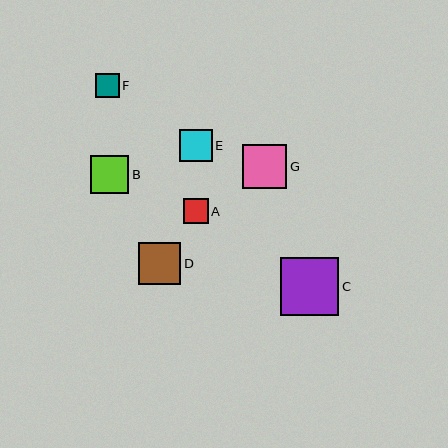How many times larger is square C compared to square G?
Square C is approximately 1.3 times the size of square G.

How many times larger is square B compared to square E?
Square B is approximately 1.2 times the size of square E.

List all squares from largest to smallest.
From largest to smallest: C, G, D, B, E, A, F.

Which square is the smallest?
Square F is the smallest with a size of approximately 24 pixels.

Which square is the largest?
Square C is the largest with a size of approximately 58 pixels.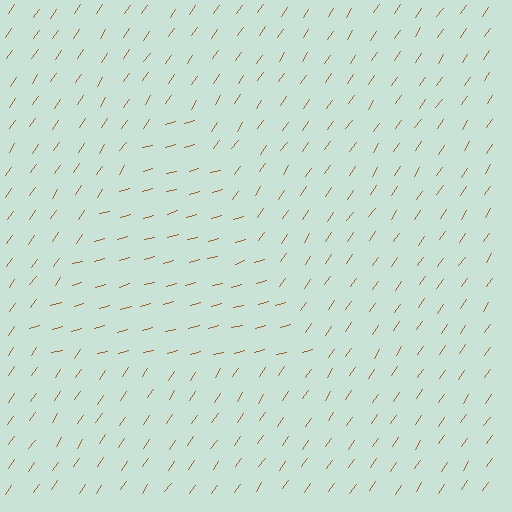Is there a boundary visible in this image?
Yes, there is a texture boundary formed by a change in line orientation.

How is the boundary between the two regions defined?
The boundary is defined purely by a change in line orientation (approximately 40 degrees difference). All lines are the same color and thickness.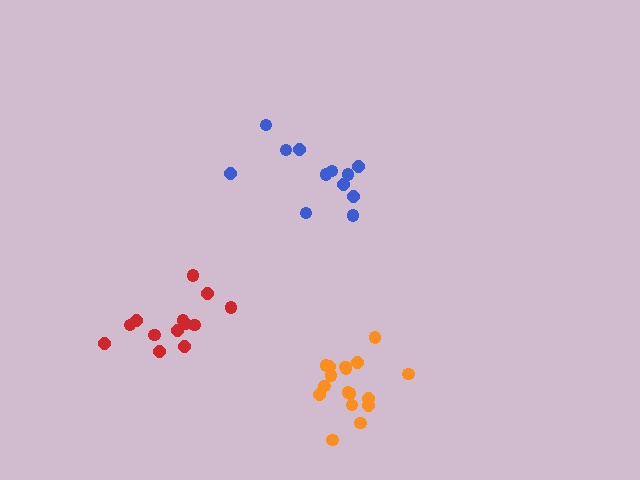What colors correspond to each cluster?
The clusters are colored: red, blue, orange.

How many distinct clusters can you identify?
There are 3 distinct clusters.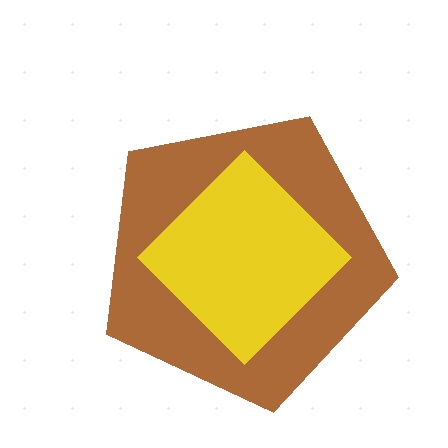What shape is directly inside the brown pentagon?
The yellow diamond.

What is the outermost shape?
The brown pentagon.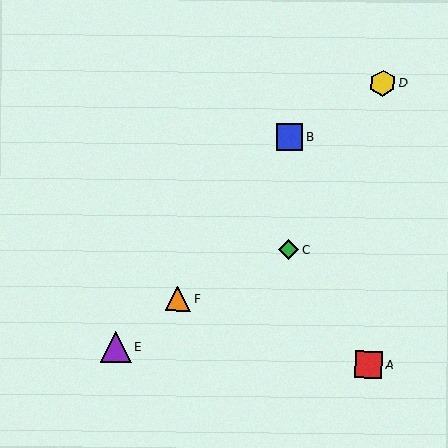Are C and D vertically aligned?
No, C is at x≈288 and D is at x≈383.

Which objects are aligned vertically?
Objects B, C are aligned vertically.